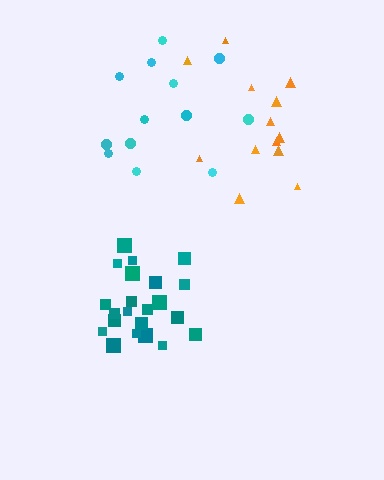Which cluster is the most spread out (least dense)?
Cyan.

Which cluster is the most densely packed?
Teal.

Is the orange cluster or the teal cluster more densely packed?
Teal.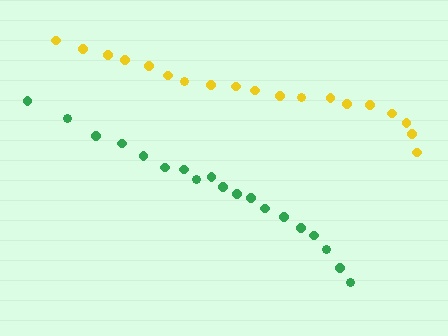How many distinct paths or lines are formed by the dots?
There are 2 distinct paths.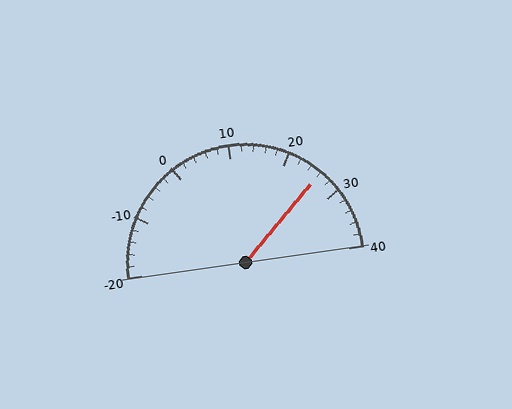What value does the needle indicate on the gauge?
The needle indicates approximately 26.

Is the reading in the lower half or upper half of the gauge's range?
The reading is in the upper half of the range (-20 to 40).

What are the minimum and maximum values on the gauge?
The gauge ranges from -20 to 40.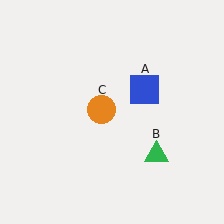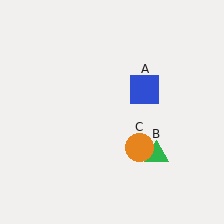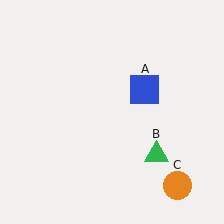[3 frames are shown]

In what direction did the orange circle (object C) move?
The orange circle (object C) moved down and to the right.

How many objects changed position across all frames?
1 object changed position: orange circle (object C).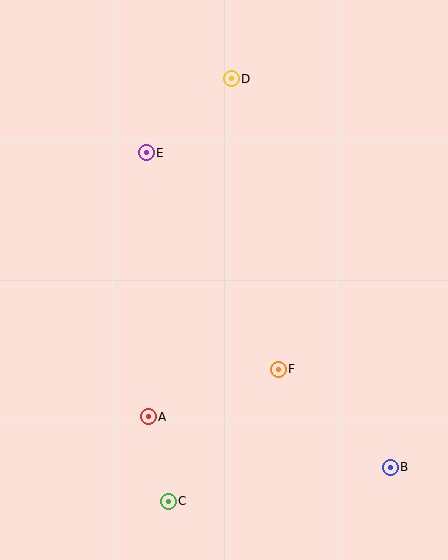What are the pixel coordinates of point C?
Point C is at (168, 501).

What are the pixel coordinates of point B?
Point B is at (390, 467).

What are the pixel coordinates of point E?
Point E is at (146, 153).